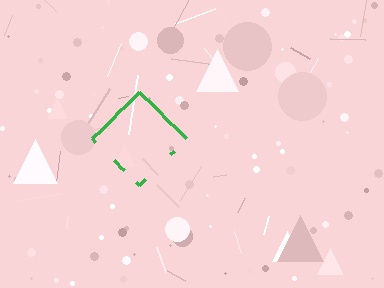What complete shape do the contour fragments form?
The contour fragments form a diamond.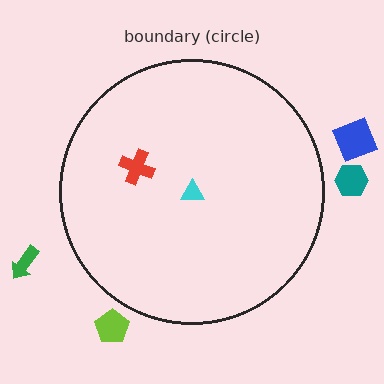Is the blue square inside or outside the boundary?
Outside.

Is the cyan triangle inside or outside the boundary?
Inside.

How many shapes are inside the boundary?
2 inside, 4 outside.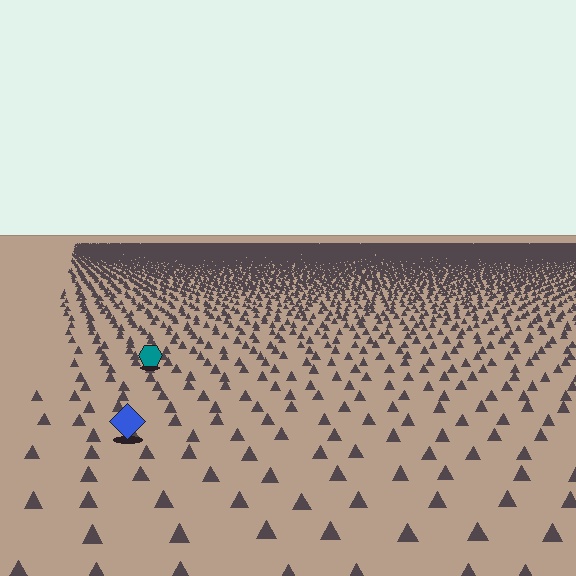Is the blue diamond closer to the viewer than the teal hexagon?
Yes. The blue diamond is closer — you can tell from the texture gradient: the ground texture is coarser near it.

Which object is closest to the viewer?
The blue diamond is closest. The texture marks near it are larger and more spread out.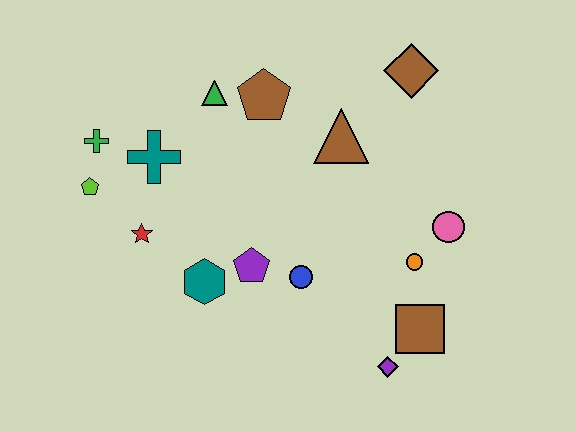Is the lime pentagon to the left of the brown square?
Yes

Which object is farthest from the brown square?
The green cross is farthest from the brown square.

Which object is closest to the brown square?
The purple diamond is closest to the brown square.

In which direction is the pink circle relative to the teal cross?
The pink circle is to the right of the teal cross.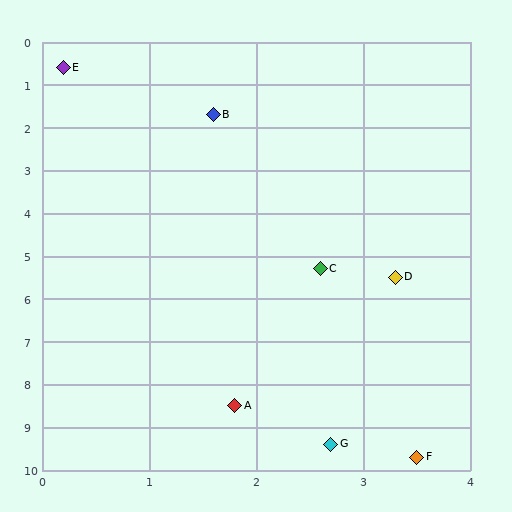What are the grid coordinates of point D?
Point D is at approximately (3.3, 5.5).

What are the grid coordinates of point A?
Point A is at approximately (1.8, 8.5).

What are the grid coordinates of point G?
Point G is at approximately (2.7, 9.4).